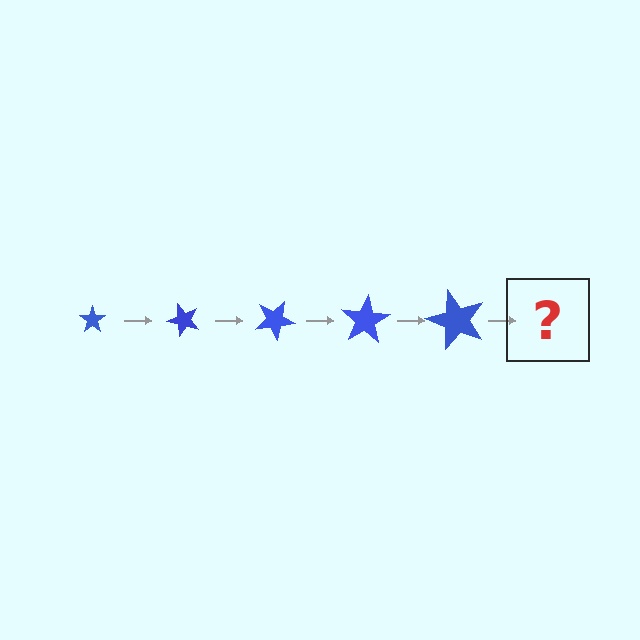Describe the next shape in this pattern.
It should be a star, larger than the previous one and rotated 250 degrees from the start.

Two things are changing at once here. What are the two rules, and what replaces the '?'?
The two rules are that the star grows larger each step and it rotates 50 degrees each step. The '?' should be a star, larger than the previous one and rotated 250 degrees from the start.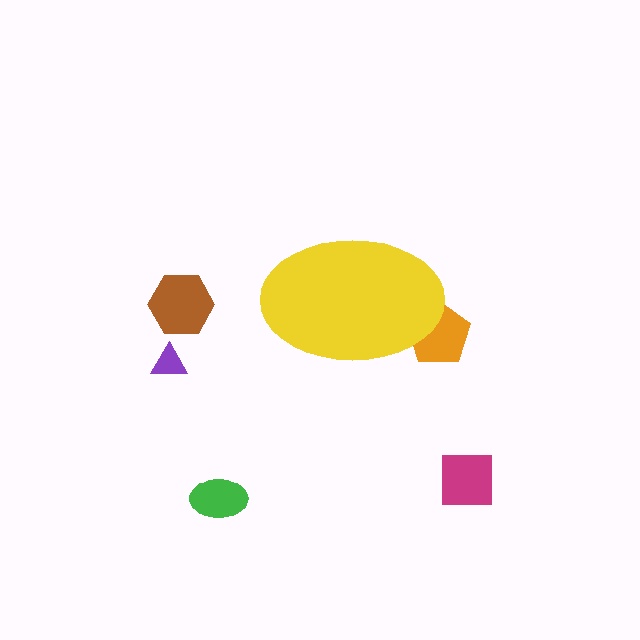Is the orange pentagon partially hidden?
Yes, the orange pentagon is partially hidden behind the yellow ellipse.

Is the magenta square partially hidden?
No, the magenta square is fully visible.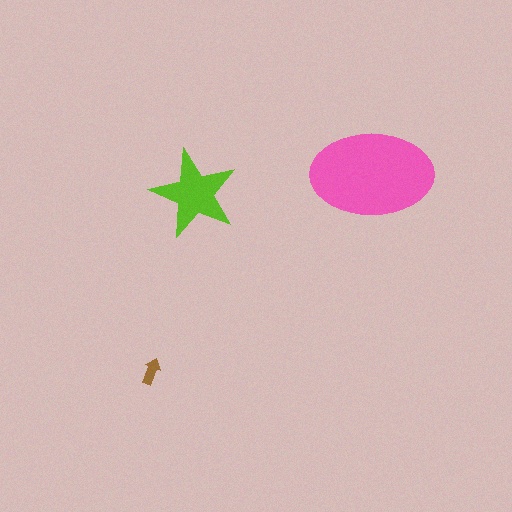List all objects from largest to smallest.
The pink ellipse, the lime star, the brown arrow.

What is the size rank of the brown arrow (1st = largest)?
3rd.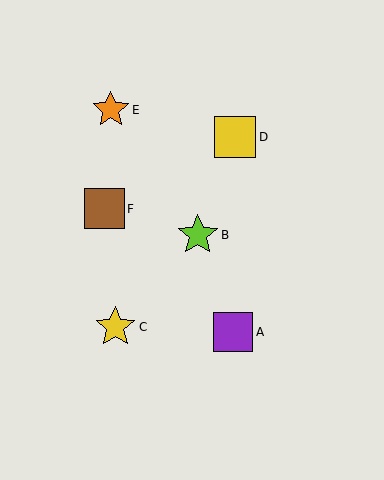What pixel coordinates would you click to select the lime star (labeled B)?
Click at (198, 235) to select the lime star B.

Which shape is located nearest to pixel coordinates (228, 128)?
The yellow square (labeled D) at (235, 137) is nearest to that location.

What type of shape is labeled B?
Shape B is a lime star.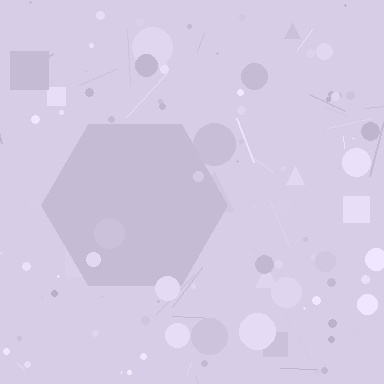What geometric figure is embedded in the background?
A hexagon is embedded in the background.